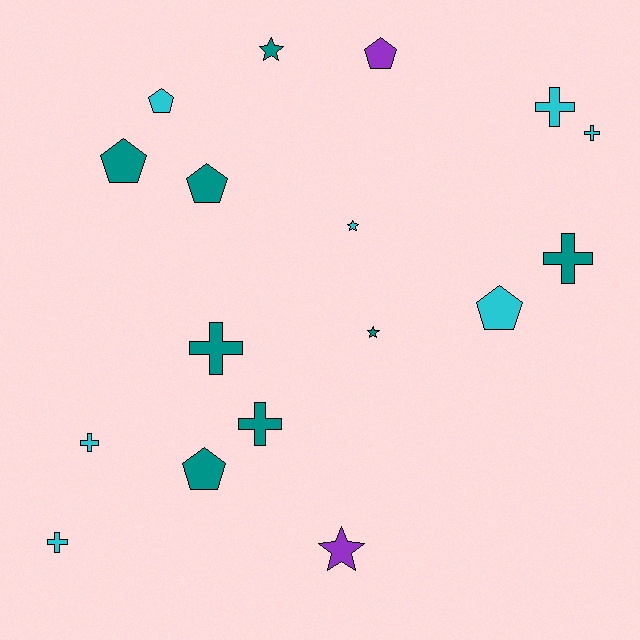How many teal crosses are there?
There are 3 teal crosses.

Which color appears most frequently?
Teal, with 8 objects.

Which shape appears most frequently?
Cross, with 7 objects.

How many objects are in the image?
There are 17 objects.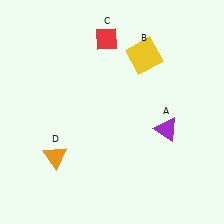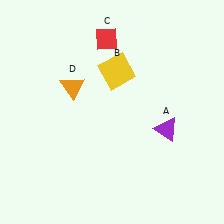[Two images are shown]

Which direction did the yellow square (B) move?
The yellow square (B) moved left.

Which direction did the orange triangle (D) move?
The orange triangle (D) moved up.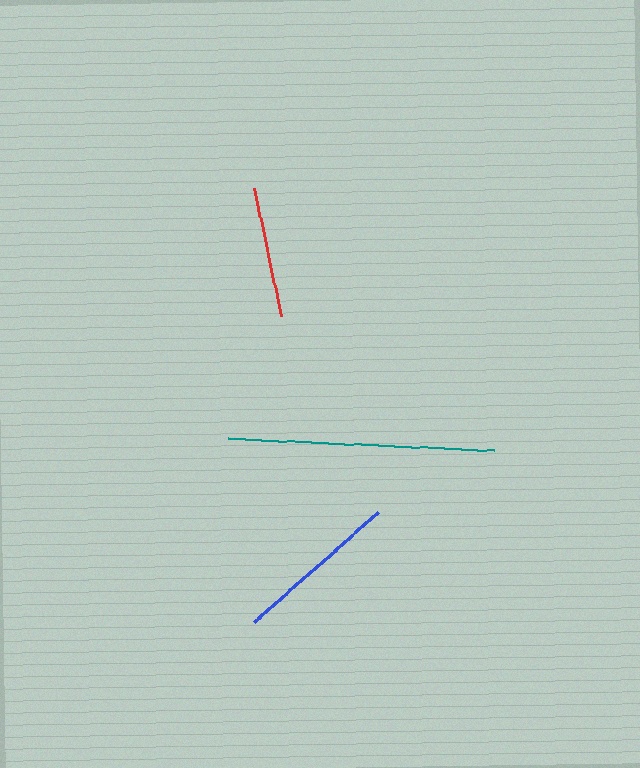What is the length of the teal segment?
The teal segment is approximately 267 pixels long.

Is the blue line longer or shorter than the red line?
The blue line is longer than the red line.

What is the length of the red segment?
The red segment is approximately 130 pixels long.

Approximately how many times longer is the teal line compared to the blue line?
The teal line is approximately 1.6 times the length of the blue line.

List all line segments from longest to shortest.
From longest to shortest: teal, blue, red.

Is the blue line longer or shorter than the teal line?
The teal line is longer than the blue line.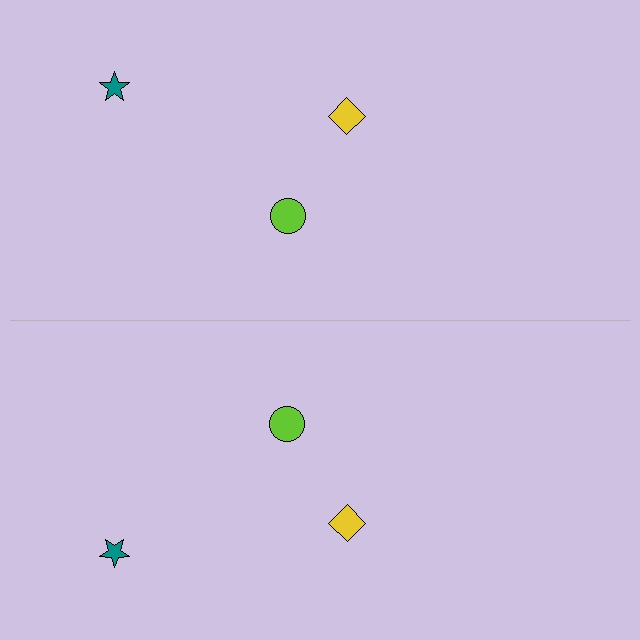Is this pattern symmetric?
Yes, this pattern has bilateral (reflection) symmetry.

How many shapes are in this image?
There are 6 shapes in this image.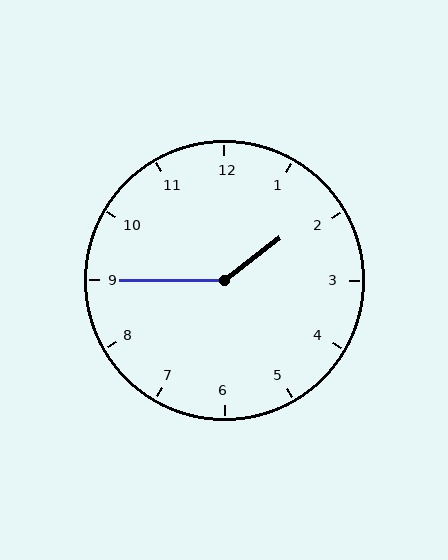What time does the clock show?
1:45.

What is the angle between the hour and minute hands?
Approximately 142 degrees.